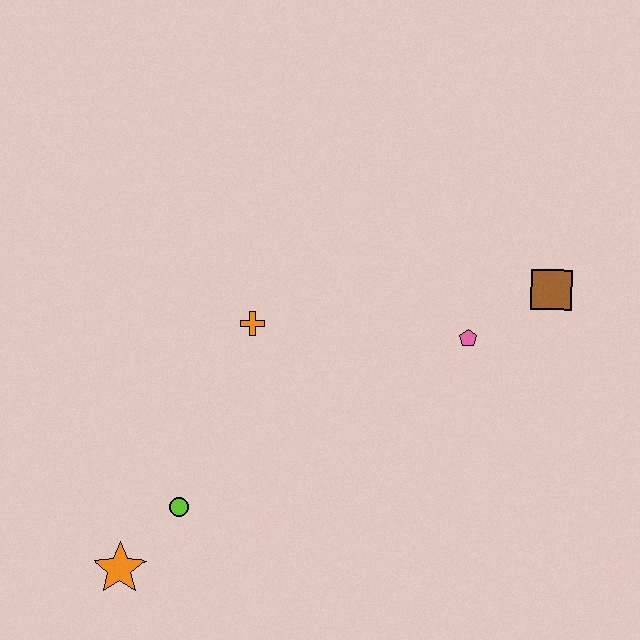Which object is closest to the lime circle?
The orange star is closest to the lime circle.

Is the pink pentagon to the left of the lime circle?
No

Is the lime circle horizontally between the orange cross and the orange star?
Yes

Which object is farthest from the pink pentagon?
The orange star is farthest from the pink pentagon.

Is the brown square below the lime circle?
No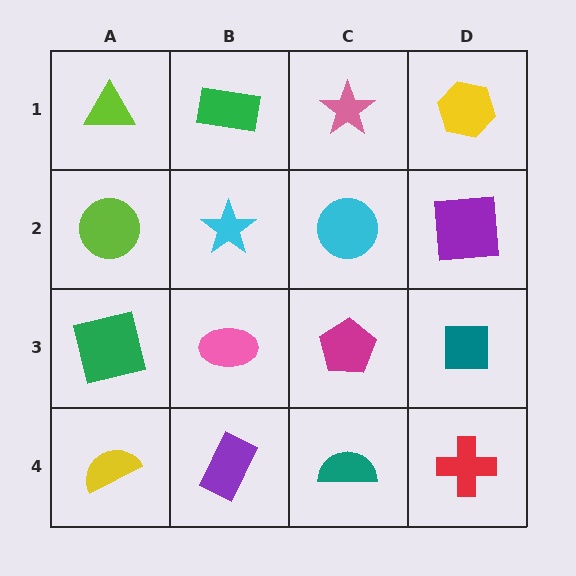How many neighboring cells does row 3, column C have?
4.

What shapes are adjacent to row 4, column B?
A pink ellipse (row 3, column B), a yellow semicircle (row 4, column A), a teal semicircle (row 4, column C).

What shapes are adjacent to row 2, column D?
A yellow hexagon (row 1, column D), a teal square (row 3, column D), a cyan circle (row 2, column C).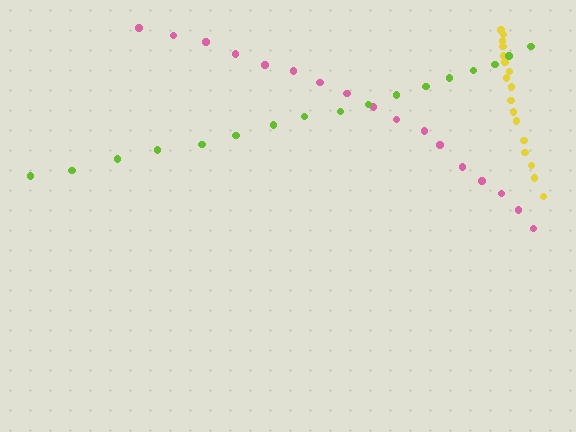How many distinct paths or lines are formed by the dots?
There are 3 distinct paths.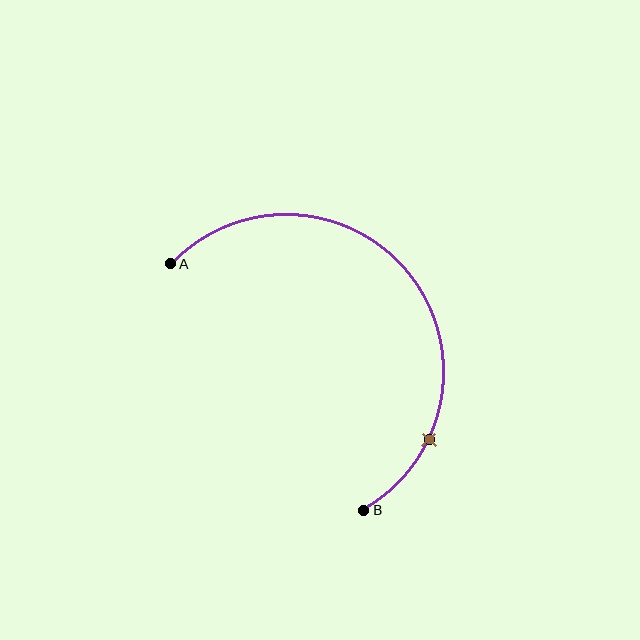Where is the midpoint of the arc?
The arc midpoint is the point on the curve farthest from the straight line joining A and B. It sits above and to the right of that line.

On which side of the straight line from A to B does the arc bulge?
The arc bulges above and to the right of the straight line connecting A and B.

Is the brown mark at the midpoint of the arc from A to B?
No. The brown mark lies on the arc but is closer to endpoint B. The arc midpoint would be at the point on the curve equidistant along the arc from both A and B.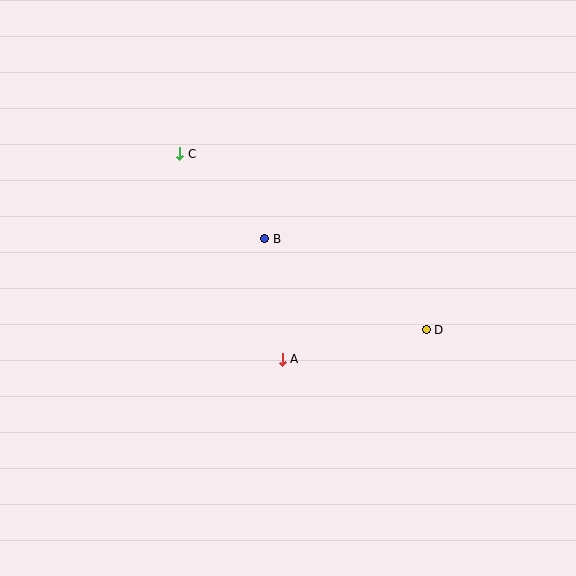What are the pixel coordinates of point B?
Point B is at (265, 239).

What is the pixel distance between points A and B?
The distance between A and B is 122 pixels.